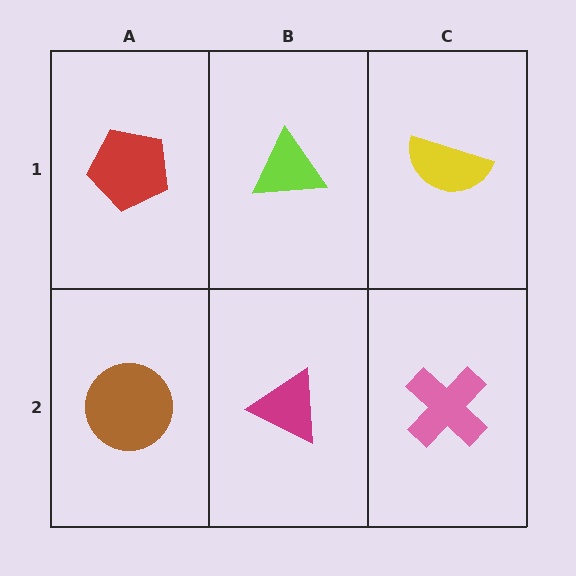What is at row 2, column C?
A pink cross.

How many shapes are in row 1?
3 shapes.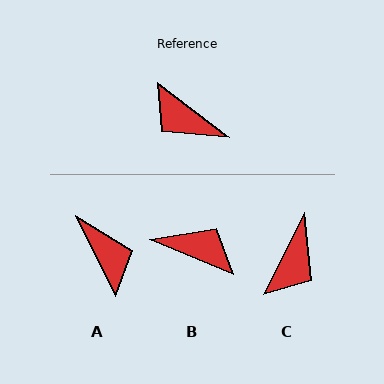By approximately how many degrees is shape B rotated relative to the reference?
Approximately 165 degrees clockwise.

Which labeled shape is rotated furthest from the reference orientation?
B, about 165 degrees away.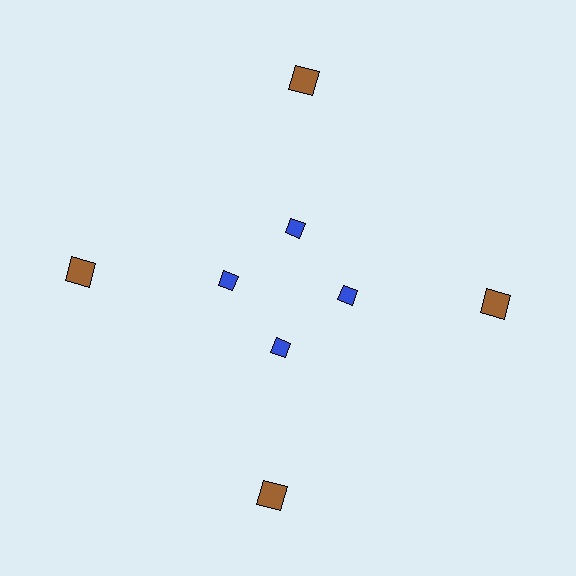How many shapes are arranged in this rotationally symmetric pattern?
There are 8 shapes, arranged in 4 groups of 2.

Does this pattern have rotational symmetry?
Yes, this pattern has 4-fold rotational symmetry. It looks the same after rotating 90 degrees around the center.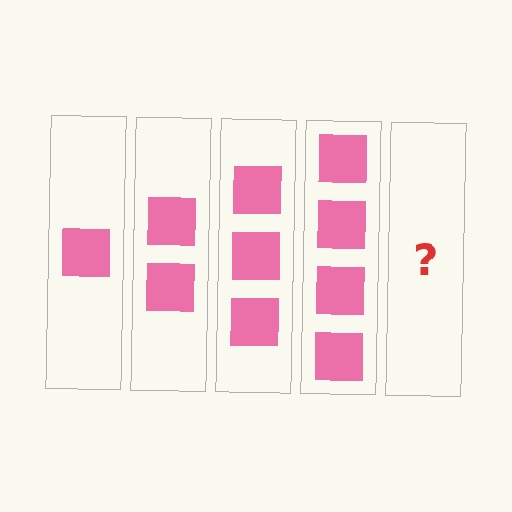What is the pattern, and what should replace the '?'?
The pattern is that each step adds one more square. The '?' should be 5 squares.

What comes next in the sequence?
The next element should be 5 squares.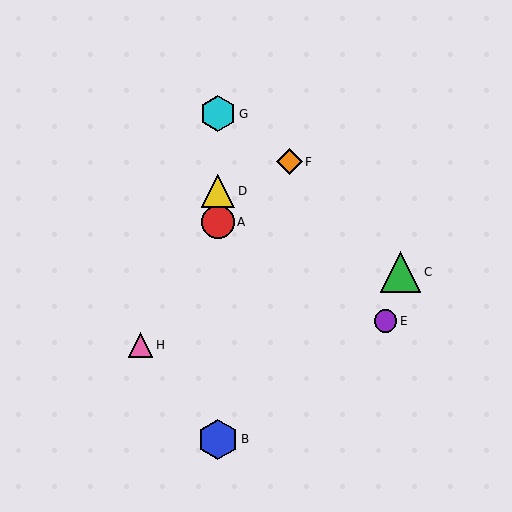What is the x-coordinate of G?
Object G is at x≈218.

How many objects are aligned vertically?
4 objects (A, B, D, G) are aligned vertically.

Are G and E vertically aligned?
No, G is at x≈218 and E is at x≈385.